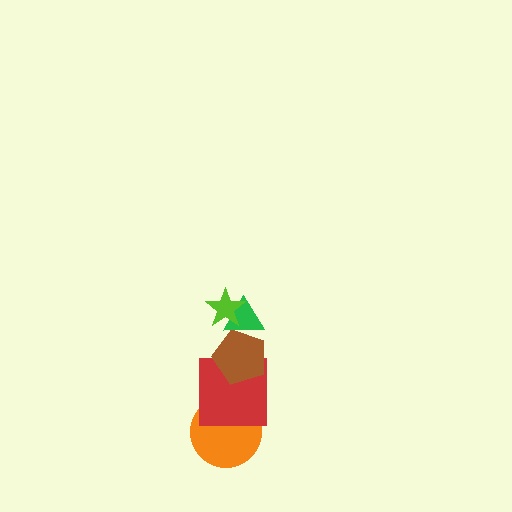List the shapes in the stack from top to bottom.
From top to bottom: the lime star, the green triangle, the brown pentagon, the red square, the orange circle.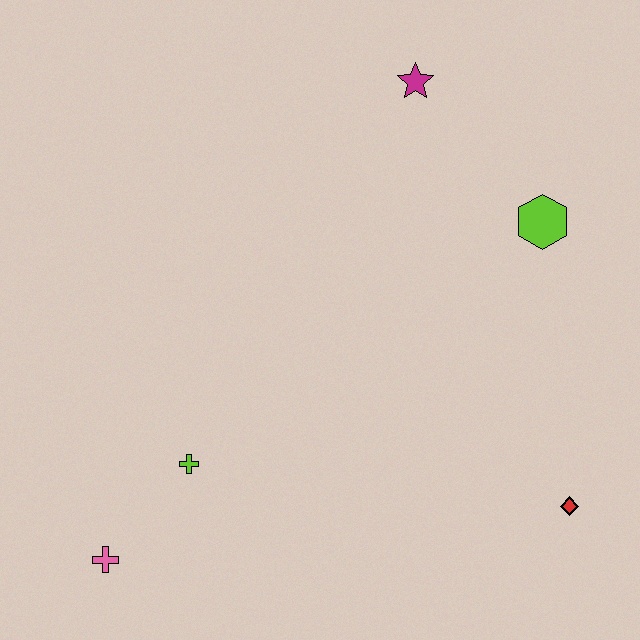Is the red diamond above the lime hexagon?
No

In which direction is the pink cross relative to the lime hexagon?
The pink cross is to the left of the lime hexagon.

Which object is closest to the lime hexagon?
The magenta star is closest to the lime hexagon.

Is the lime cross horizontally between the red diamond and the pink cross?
Yes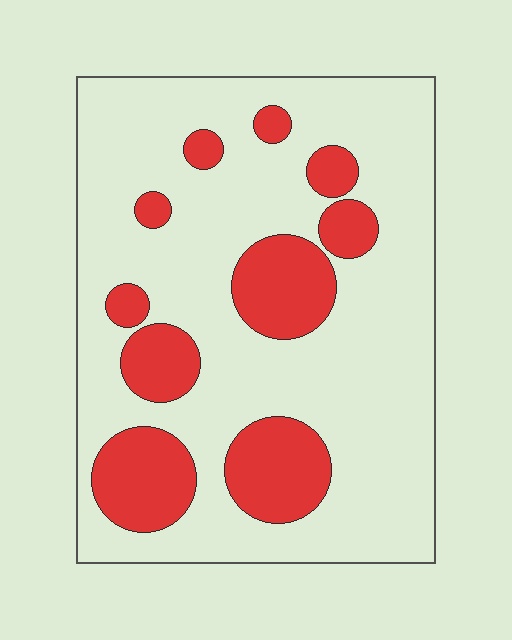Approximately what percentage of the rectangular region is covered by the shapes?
Approximately 25%.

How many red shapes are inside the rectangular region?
10.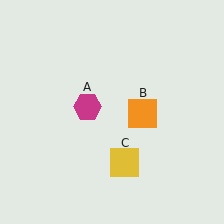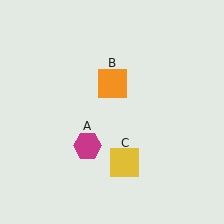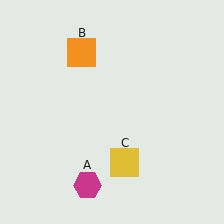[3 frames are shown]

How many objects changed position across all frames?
2 objects changed position: magenta hexagon (object A), orange square (object B).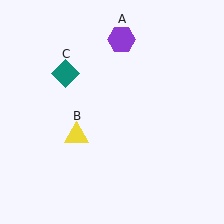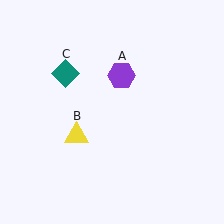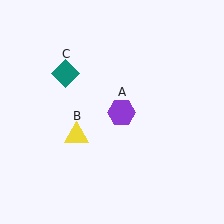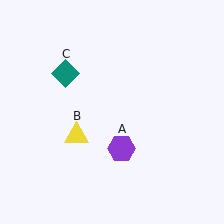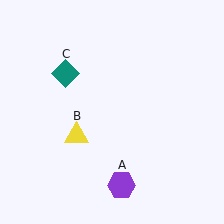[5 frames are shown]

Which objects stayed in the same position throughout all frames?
Yellow triangle (object B) and teal diamond (object C) remained stationary.